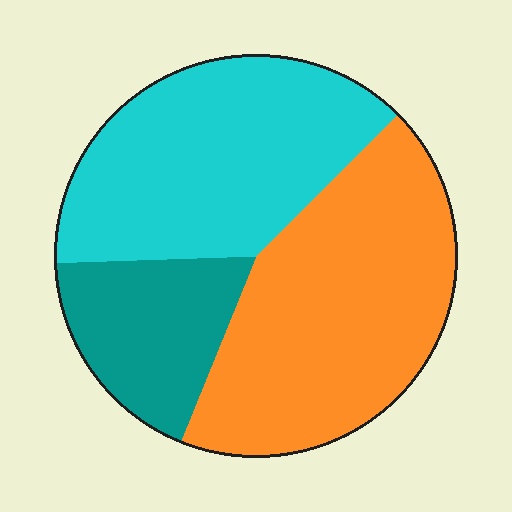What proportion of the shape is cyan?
Cyan takes up about three eighths (3/8) of the shape.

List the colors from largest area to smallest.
From largest to smallest: orange, cyan, teal.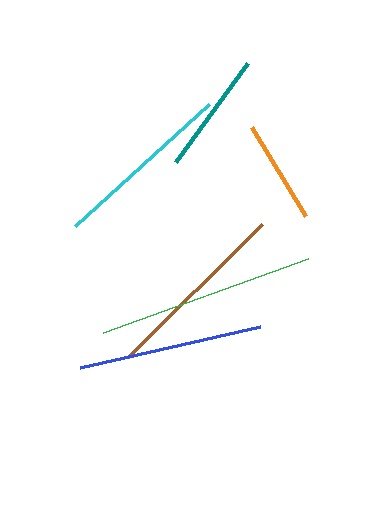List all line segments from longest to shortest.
From longest to shortest: green, brown, blue, cyan, teal, orange.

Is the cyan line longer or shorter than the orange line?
The cyan line is longer than the orange line.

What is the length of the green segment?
The green segment is approximately 218 pixels long.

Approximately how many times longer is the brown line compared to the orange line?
The brown line is approximately 1.8 times the length of the orange line.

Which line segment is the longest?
The green line is the longest at approximately 218 pixels.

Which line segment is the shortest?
The orange line is the shortest at approximately 103 pixels.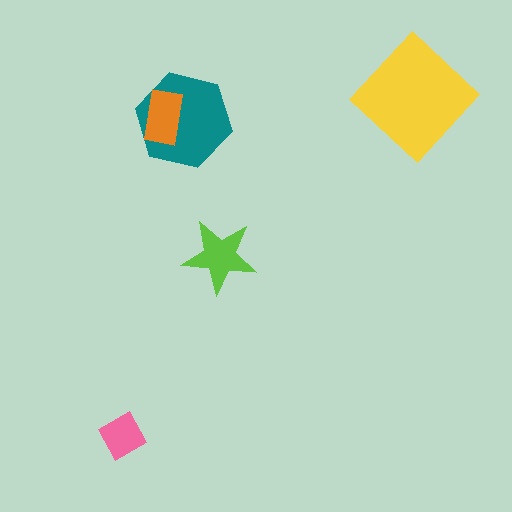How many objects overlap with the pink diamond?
0 objects overlap with the pink diamond.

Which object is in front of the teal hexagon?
The orange rectangle is in front of the teal hexagon.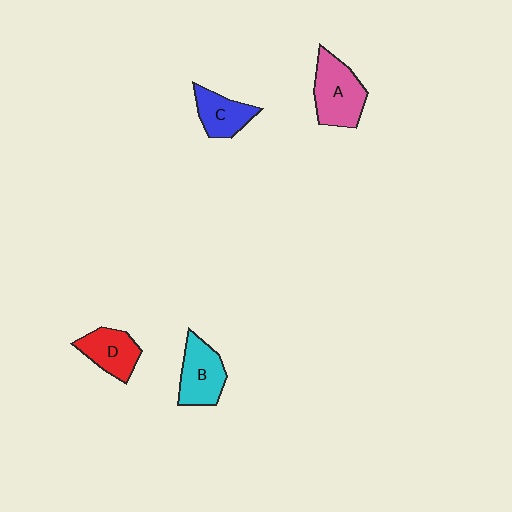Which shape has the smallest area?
Shape C (blue).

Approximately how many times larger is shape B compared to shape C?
Approximately 1.3 times.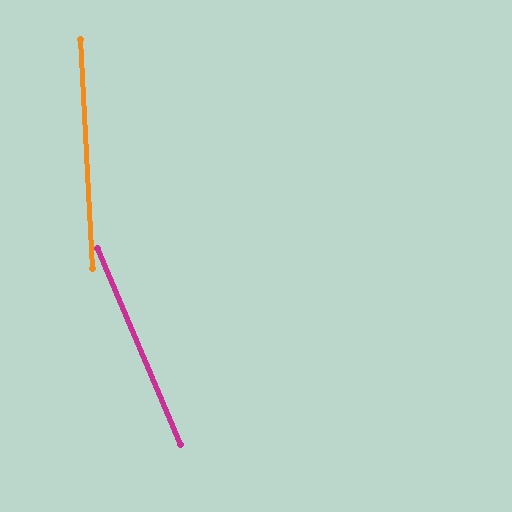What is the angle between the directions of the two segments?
Approximately 20 degrees.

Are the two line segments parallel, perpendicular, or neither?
Neither parallel nor perpendicular — they differ by about 20°.